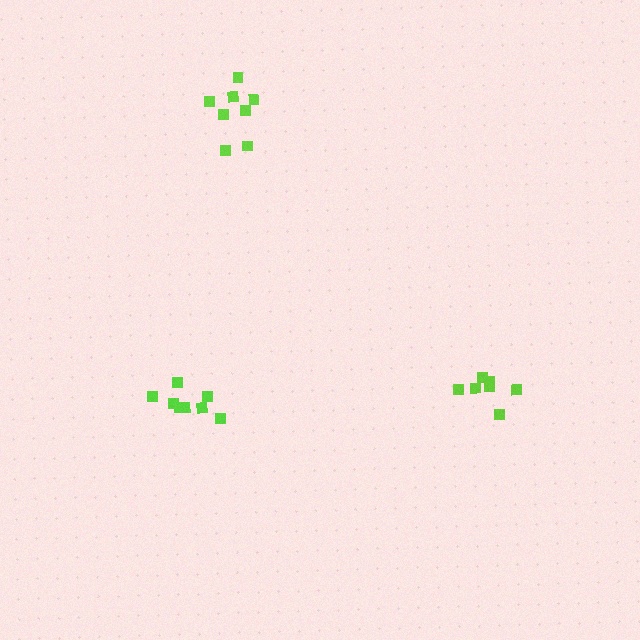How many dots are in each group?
Group 1: 8 dots, Group 2: 7 dots, Group 3: 8 dots (23 total).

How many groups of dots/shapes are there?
There are 3 groups.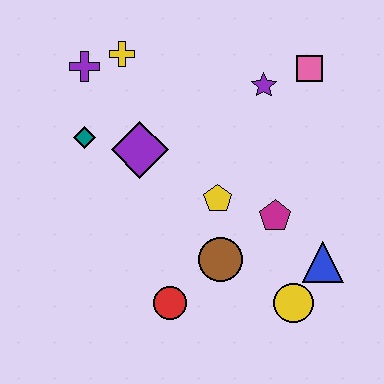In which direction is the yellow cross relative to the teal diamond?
The yellow cross is above the teal diamond.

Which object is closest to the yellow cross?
The purple cross is closest to the yellow cross.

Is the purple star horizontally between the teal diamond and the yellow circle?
Yes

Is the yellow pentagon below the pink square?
Yes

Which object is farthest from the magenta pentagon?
The purple cross is farthest from the magenta pentagon.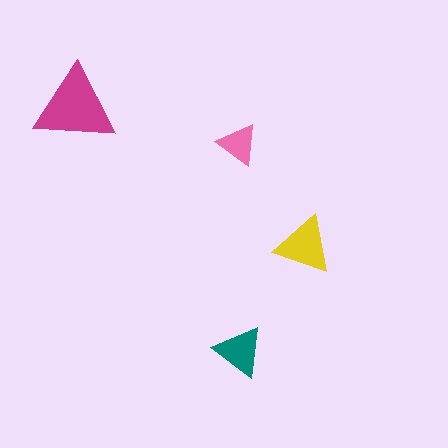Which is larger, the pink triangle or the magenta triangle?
The magenta one.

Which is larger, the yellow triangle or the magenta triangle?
The magenta one.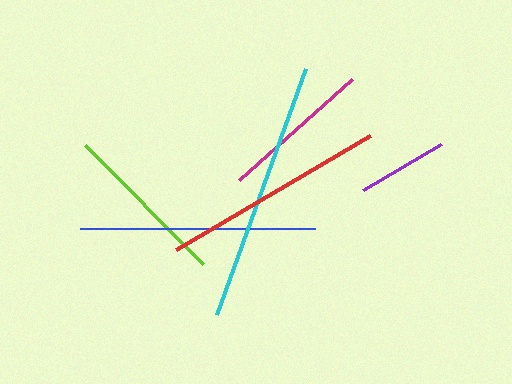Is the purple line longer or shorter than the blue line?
The blue line is longer than the purple line.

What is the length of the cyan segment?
The cyan segment is approximately 262 pixels long.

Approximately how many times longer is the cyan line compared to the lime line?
The cyan line is approximately 1.6 times the length of the lime line.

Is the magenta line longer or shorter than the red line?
The red line is longer than the magenta line.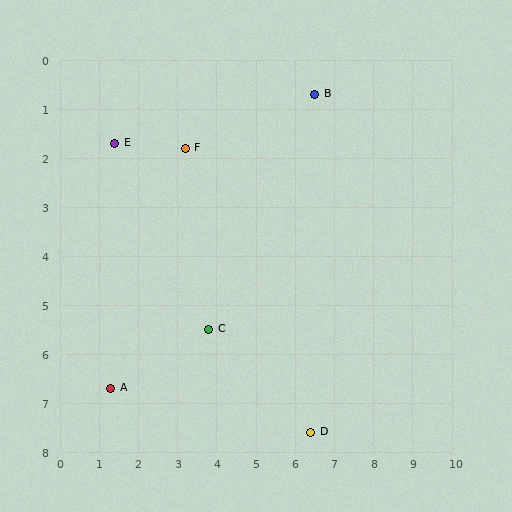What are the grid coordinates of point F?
Point F is at approximately (3.2, 1.8).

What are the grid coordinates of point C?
Point C is at approximately (3.8, 5.5).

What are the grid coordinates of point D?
Point D is at approximately (6.4, 7.6).